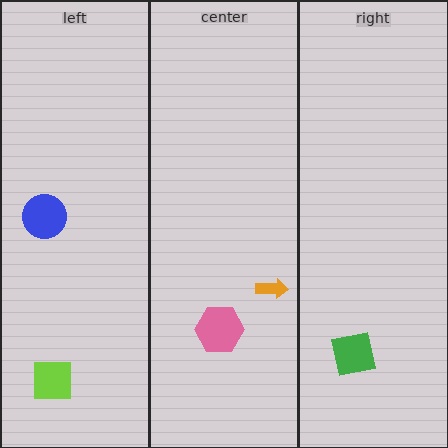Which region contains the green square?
The right region.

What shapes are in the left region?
The blue circle, the lime square.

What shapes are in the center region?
The pink hexagon, the orange arrow.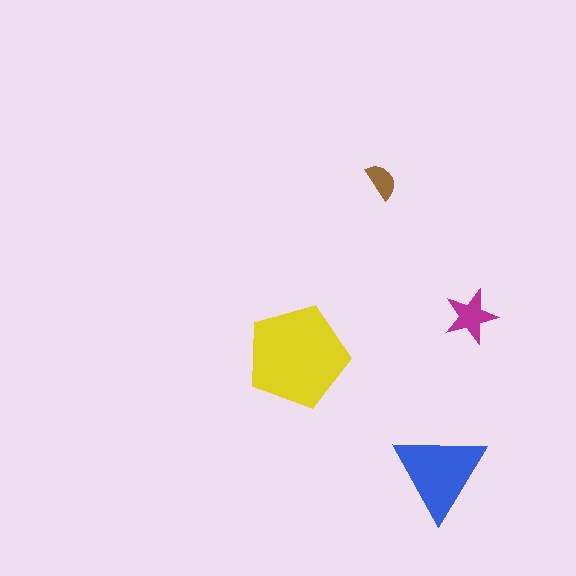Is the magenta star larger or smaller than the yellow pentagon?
Smaller.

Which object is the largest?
The yellow pentagon.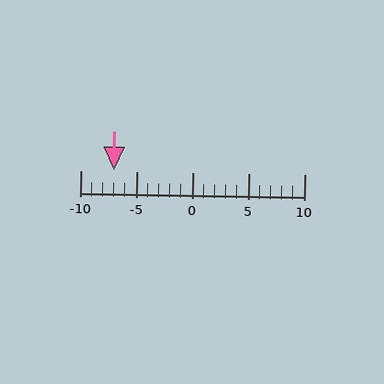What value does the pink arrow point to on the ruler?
The pink arrow points to approximately -7.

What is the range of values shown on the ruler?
The ruler shows values from -10 to 10.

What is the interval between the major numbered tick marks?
The major tick marks are spaced 5 units apart.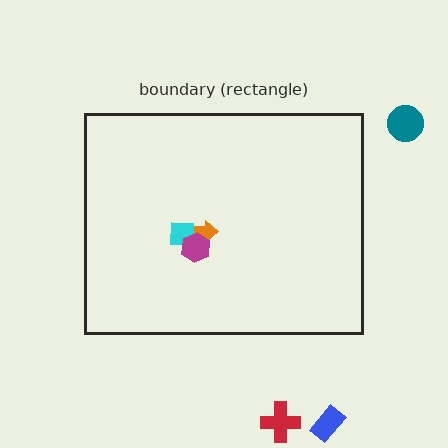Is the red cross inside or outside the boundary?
Outside.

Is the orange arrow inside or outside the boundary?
Inside.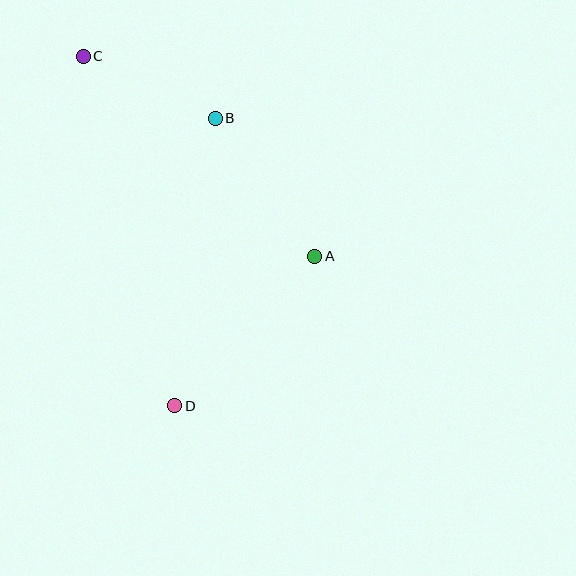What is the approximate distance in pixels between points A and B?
The distance between A and B is approximately 170 pixels.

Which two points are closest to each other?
Points B and C are closest to each other.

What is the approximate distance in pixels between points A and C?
The distance between A and C is approximately 306 pixels.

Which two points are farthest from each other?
Points C and D are farthest from each other.